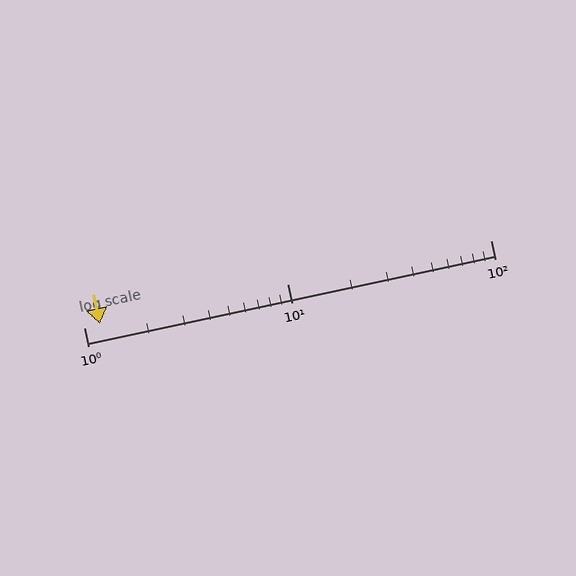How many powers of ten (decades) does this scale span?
The scale spans 2 decades, from 1 to 100.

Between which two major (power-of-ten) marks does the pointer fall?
The pointer is between 1 and 10.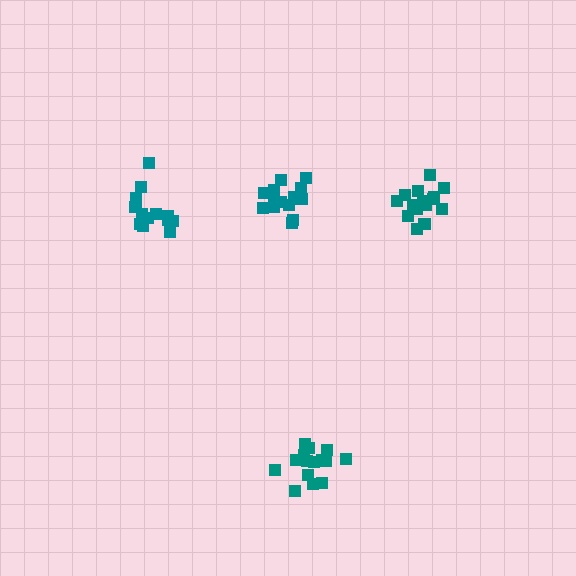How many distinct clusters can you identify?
There are 4 distinct clusters.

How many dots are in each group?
Group 1: 15 dots, Group 2: 15 dots, Group 3: 16 dots, Group 4: 13 dots (59 total).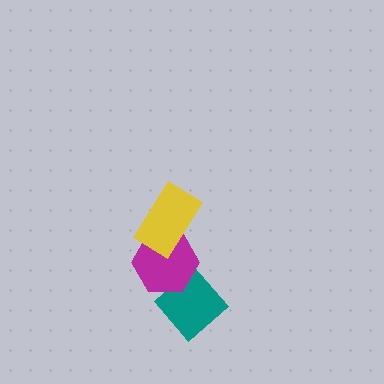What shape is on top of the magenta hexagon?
The yellow rectangle is on top of the magenta hexagon.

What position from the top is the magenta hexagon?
The magenta hexagon is 2nd from the top.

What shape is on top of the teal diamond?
The magenta hexagon is on top of the teal diamond.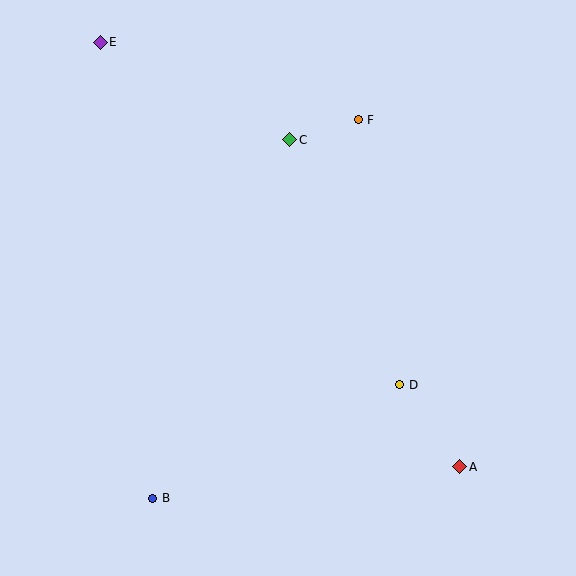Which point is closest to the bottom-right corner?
Point A is closest to the bottom-right corner.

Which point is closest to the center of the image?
Point D at (400, 385) is closest to the center.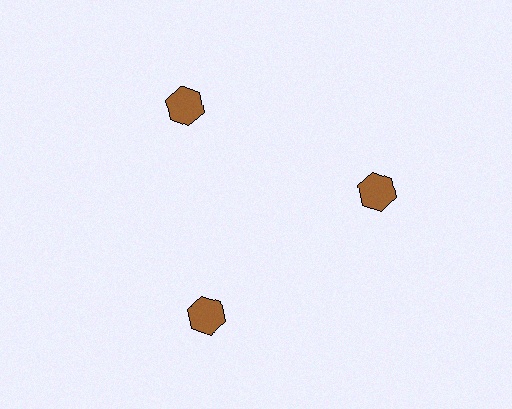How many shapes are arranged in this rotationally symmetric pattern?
There are 3 shapes, arranged in 3 groups of 1.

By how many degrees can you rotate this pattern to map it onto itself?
The pattern maps onto itself every 120 degrees of rotation.